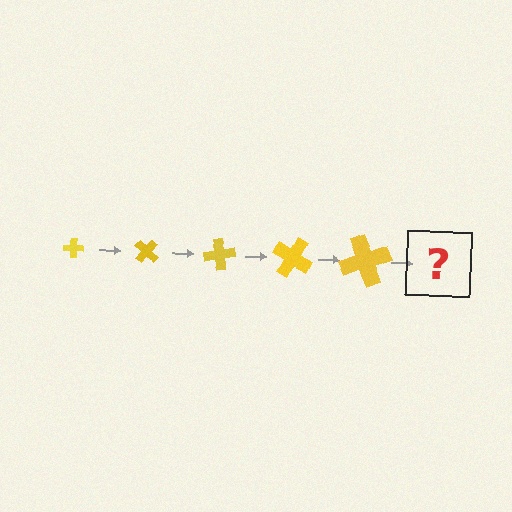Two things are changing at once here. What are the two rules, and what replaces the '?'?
The two rules are that the cross grows larger each step and it rotates 40 degrees each step. The '?' should be a cross, larger than the previous one and rotated 200 degrees from the start.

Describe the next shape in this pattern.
It should be a cross, larger than the previous one and rotated 200 degrees from the start.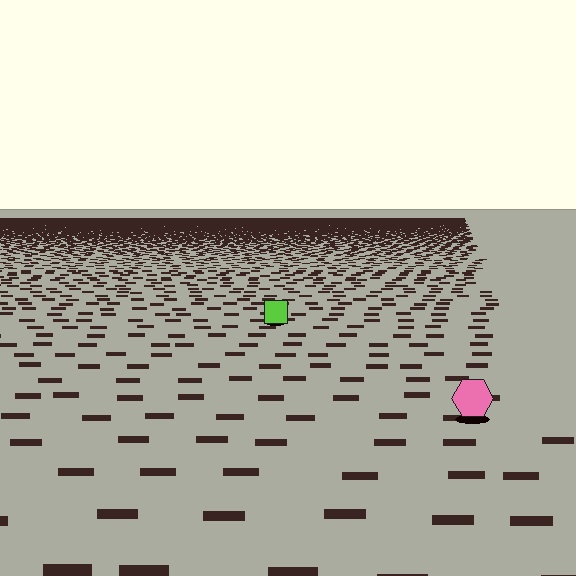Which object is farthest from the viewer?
The lime square is farthest from the viewer. It appears smaller and the ground texture around it is denser.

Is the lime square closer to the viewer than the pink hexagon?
No. The pink hexagon is closer — you can tell from the texture gradient: the ground texture is coarser near it.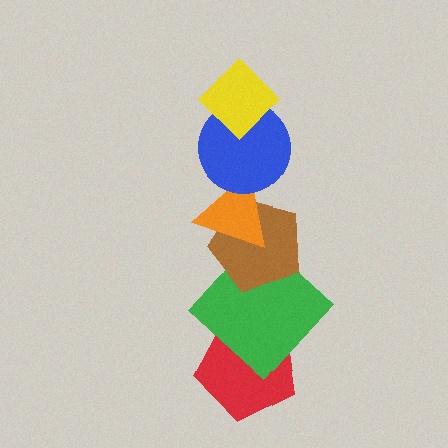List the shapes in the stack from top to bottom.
From top to bottom: the yellow diamond, the blue circle, the orange triangle, the brown pentagon, the green diamond, the red pentagon.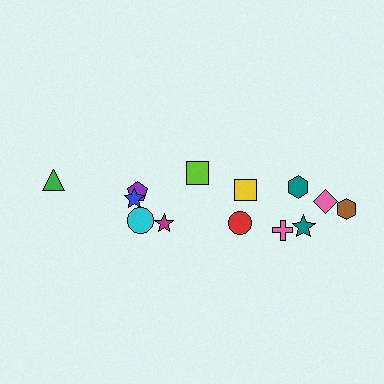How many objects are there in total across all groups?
There are 13 objects.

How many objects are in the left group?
There are 5 objects.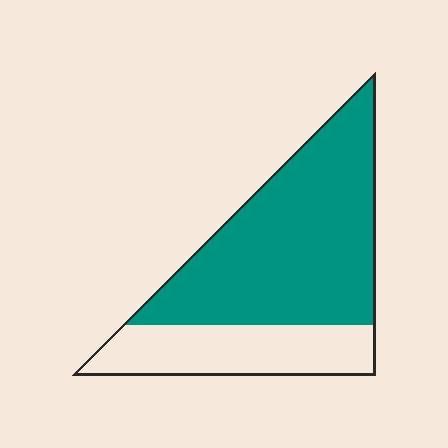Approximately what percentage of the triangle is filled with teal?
Approximately 70%.